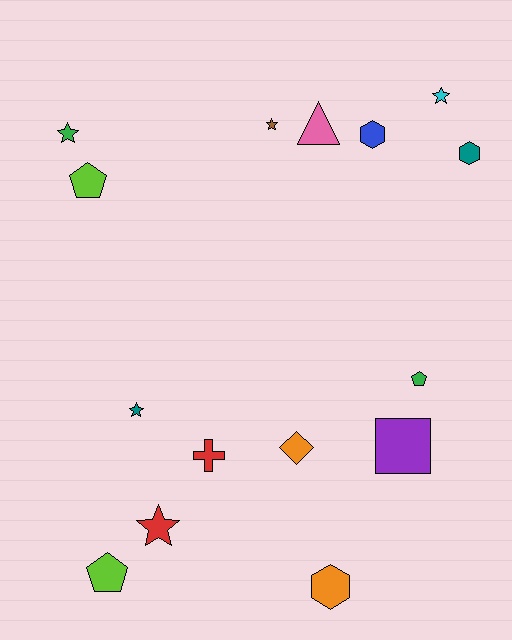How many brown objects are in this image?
There is 1 brown object.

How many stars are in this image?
There are 5 stars.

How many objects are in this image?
There are 15 objects.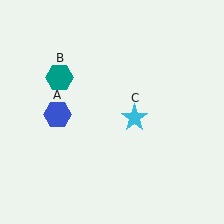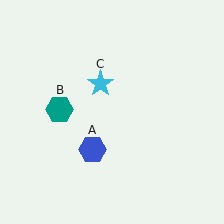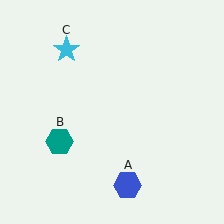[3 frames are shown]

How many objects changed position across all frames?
3 objects changed position: blue hexagon (object A), teal hexagon (object B), cyan star (object C).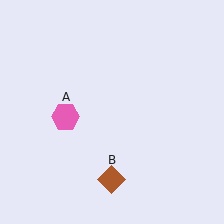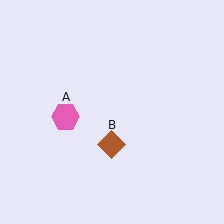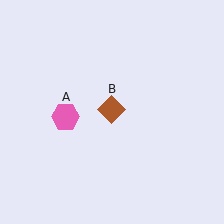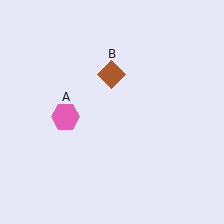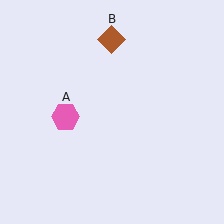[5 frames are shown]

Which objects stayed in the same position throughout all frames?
Pink hexagon (object A) remained stationary.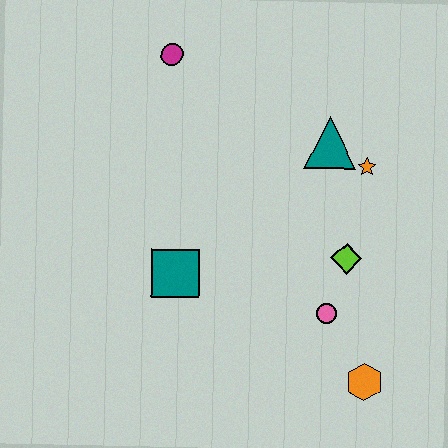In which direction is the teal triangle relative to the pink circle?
The teal triangle is above the pink circle.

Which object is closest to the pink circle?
The lime diamond is closest to the pink circle.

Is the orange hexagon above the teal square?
No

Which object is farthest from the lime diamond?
The magenta circle is farthest from the lime diamond.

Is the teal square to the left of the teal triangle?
Yes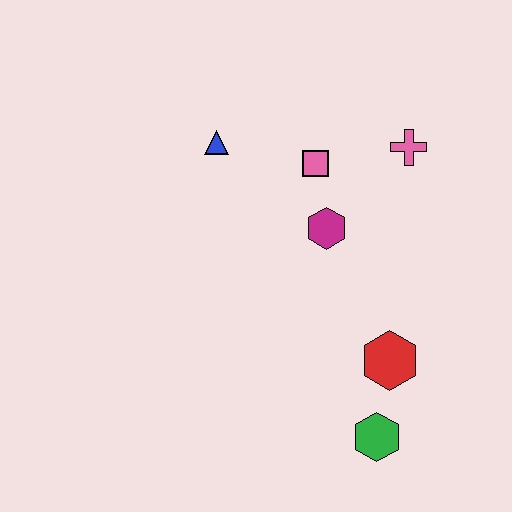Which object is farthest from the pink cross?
The green hexagon is farthest from the pink cross.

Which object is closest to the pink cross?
The pink square is closest to the pink cross.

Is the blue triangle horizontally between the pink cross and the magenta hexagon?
No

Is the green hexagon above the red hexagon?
No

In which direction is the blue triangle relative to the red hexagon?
The blue triangle is above the red hexagon.